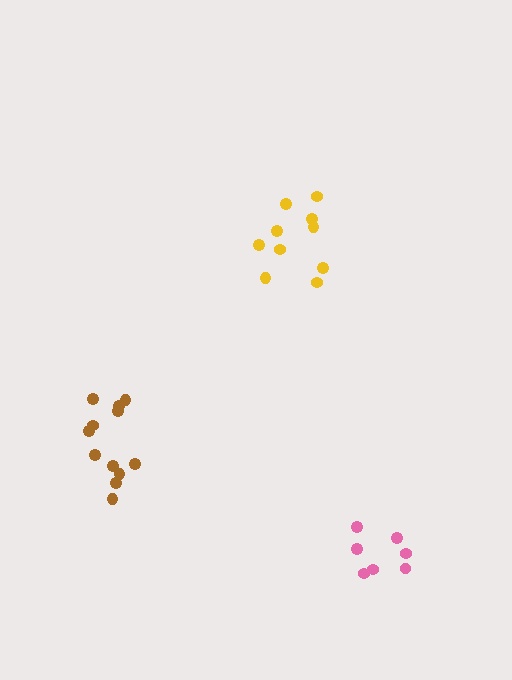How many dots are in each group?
Group 1: 7 dots, Group 2: 10 dots, Group 3: 12 dots (29 total).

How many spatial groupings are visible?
There are 3 spatial groupings.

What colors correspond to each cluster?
The clusters are colored: pink, yellow, brown.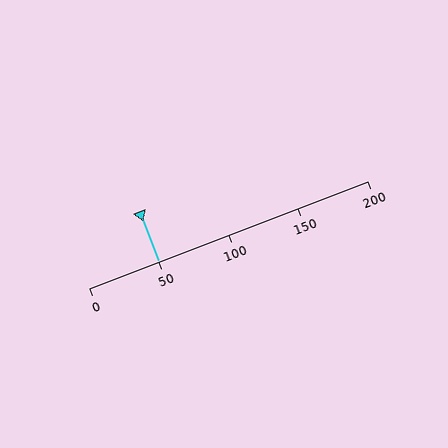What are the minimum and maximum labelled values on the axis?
The axis runs from 0 to 200.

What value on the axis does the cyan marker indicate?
The marker indicates approximately 50.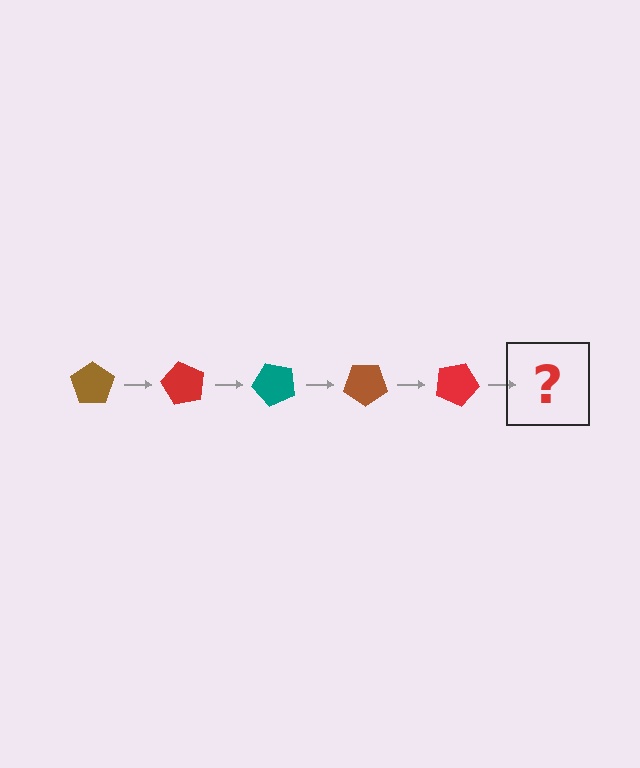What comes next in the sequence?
The next element should be a teal pentagon, rotated 300 degrees from the start.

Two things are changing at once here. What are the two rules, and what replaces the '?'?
The two rules are that it rotates 60 degrees each step and the color cycles through brown, red, and teal. The '?' should be a teal pentagon, rotated 300 degrees from the start.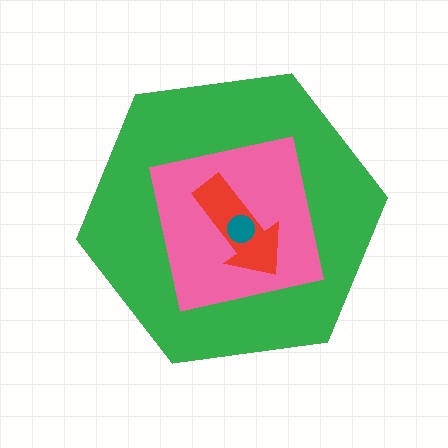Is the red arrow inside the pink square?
Yes.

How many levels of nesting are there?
4.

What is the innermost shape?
The teal circle.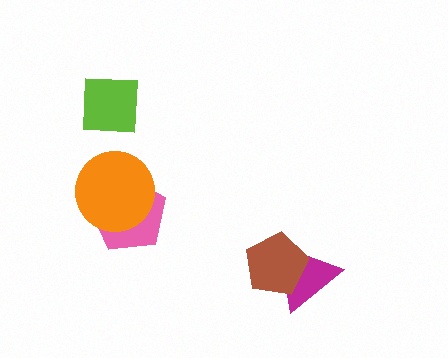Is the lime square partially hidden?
No, no other shape covers it.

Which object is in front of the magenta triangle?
The brown pentagon is in front of the magenta triangle.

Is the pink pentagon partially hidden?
Yes, it is partially covered by another shape.